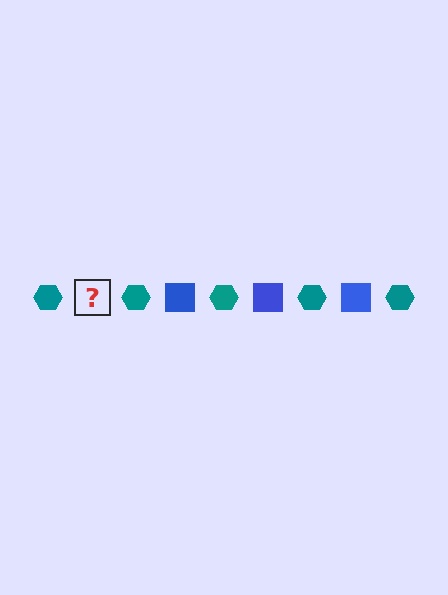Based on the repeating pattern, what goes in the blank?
The blank should be a blue square.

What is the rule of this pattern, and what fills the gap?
The rule is that the pattern alternates between teal hexagon and blue square. The gap should be filled with a blue square.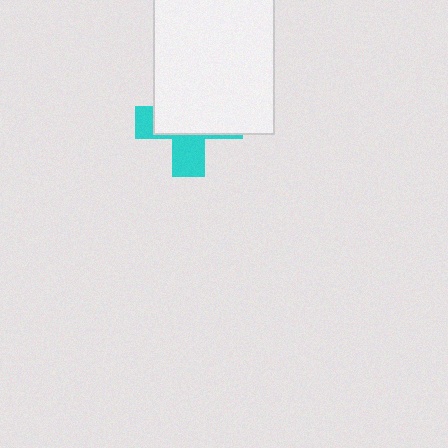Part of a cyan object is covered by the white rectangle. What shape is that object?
It is a cross.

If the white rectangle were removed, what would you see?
You would see the complete cyan cross.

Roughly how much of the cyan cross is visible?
A small part of it is visible (roughly 37%).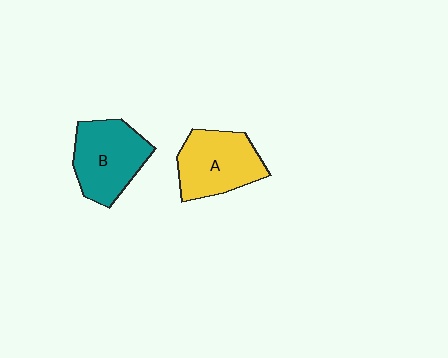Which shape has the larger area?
Shape B (teal).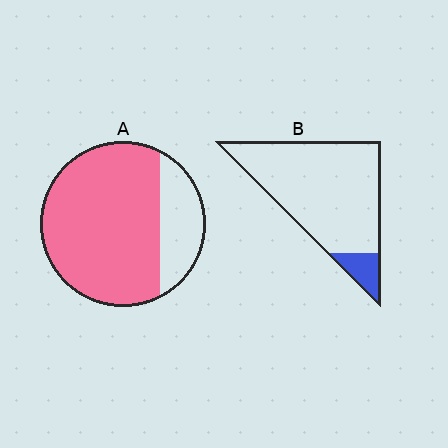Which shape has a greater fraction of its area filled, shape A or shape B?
Shape A.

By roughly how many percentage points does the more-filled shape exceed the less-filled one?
By roughly 65 percentage points (A over B).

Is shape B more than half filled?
No.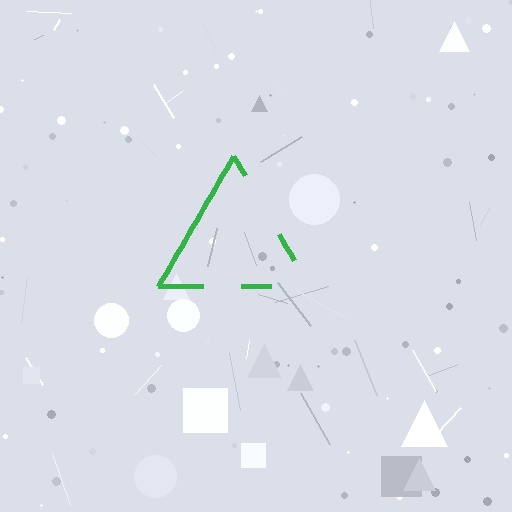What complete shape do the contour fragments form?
The contour fragments form a triangle.